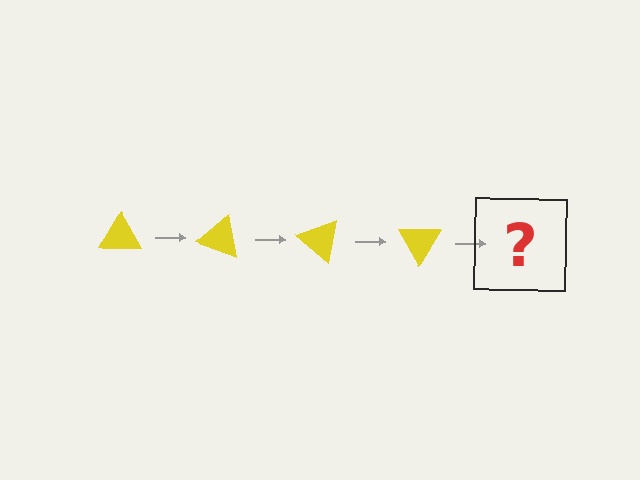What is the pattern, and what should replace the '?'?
The pattern is that the triangle rotates 20 degrees each step. The '?' should be a yellow triangle rotated 80 degrees.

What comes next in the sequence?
The next element should be a yellow triangle rotated 80 degrees.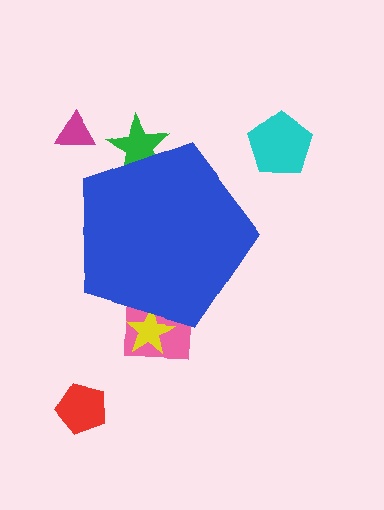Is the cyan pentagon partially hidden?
No, the cyan pentagon is fully visible.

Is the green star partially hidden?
Yes, the green star is partially hidden behind the blue pentagon.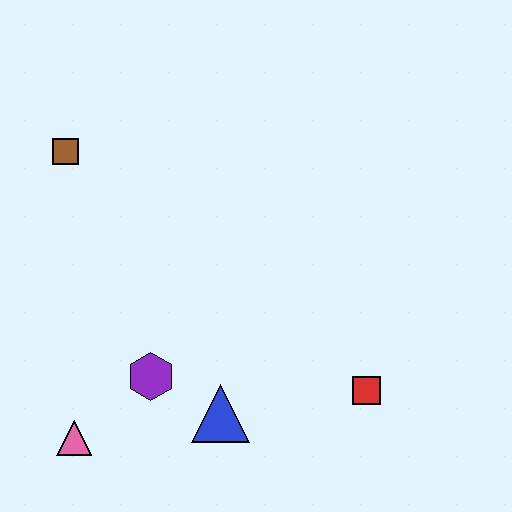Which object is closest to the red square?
The blue triangle is closest to the red square.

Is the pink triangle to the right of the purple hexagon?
No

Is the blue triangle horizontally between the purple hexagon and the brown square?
No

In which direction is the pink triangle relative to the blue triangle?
The pink triangle is to the left of the blue triangle.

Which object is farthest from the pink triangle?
The red square is farthest from the pink triangle.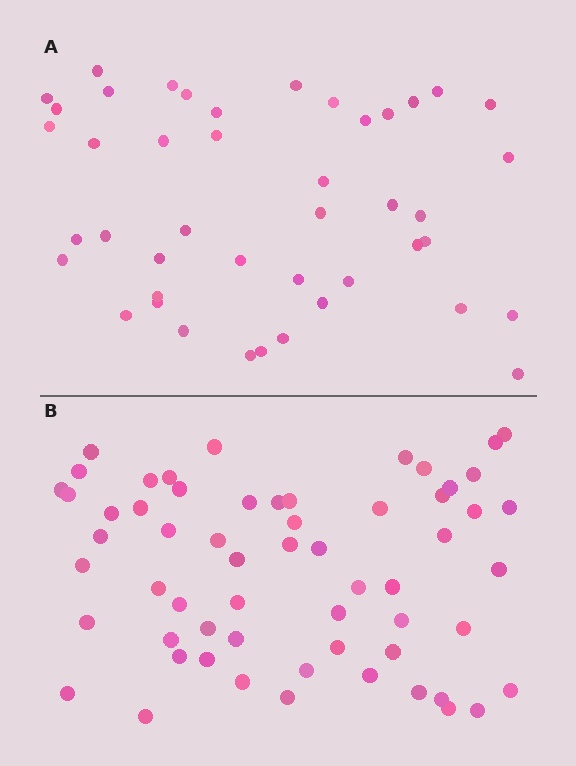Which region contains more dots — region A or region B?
Region B (the bottom region) has more dots.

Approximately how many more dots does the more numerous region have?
Region B has approximately 15 more dots than region A.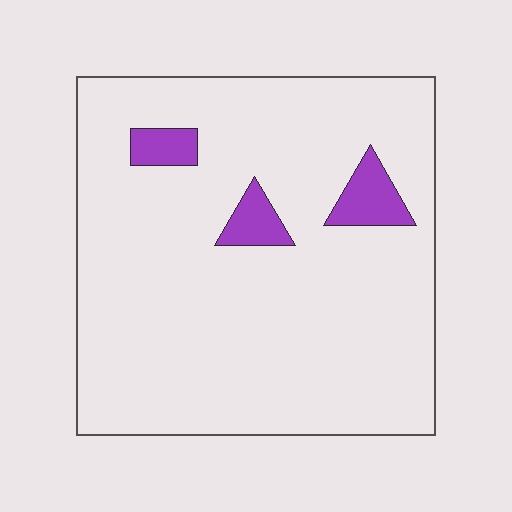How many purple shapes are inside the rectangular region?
3.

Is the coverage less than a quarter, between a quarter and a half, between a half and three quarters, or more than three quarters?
Less than a quarter.